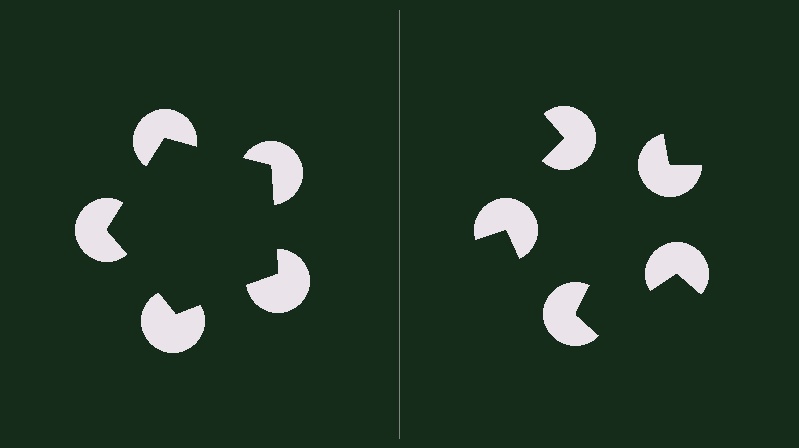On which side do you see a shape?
An illusory pentagon appears on the left side. On the right side the wedge cuts are rotated, so no coherent shape forms.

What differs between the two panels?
The pac-man discs are positioned identically on both sides; only the wedge orientations differ. On the left they align to a pentagon; on the right they are misaligned.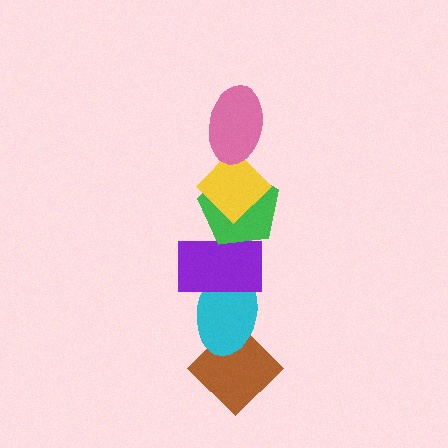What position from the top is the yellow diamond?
The yellow diamond is 2nd from the top.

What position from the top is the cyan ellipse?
The cyan ellipse is 5th from the top.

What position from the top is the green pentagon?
The green pentagon is 3rd from the top.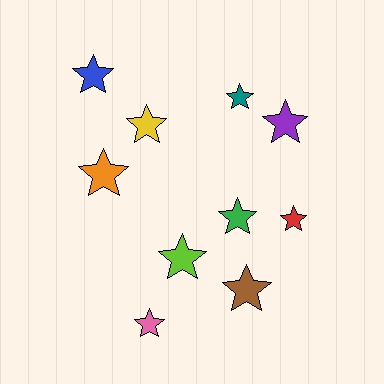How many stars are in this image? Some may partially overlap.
There are 10 stars.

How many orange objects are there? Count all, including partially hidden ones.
There is 1 orange object.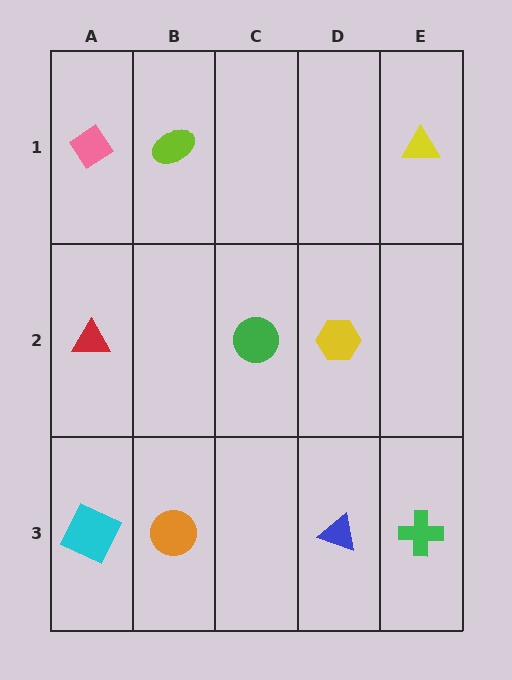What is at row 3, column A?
A cyan square.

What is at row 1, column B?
A lime ellipse.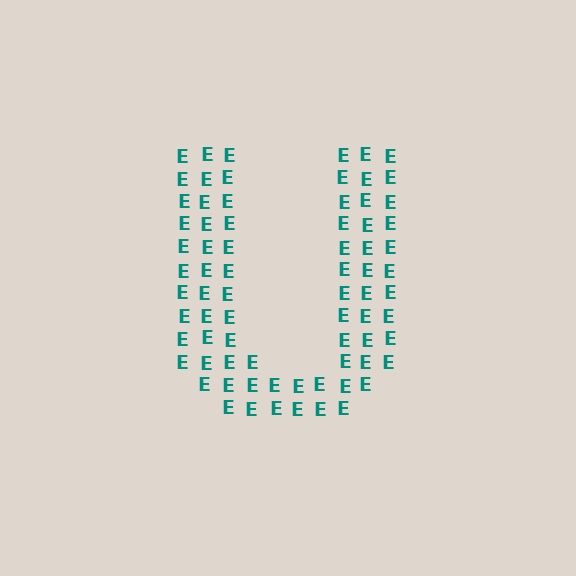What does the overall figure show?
The overall figure shows the letter U.